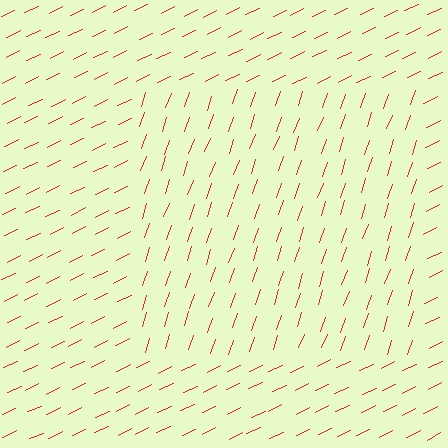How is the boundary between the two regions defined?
The boundary is defined purely by a change in line orientation (approximately 45 degrees difference). All lines are the same color and thickness.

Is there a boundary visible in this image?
Yes, there is a texture boundary formed by a change in line orientation.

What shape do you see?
I see a rectangle.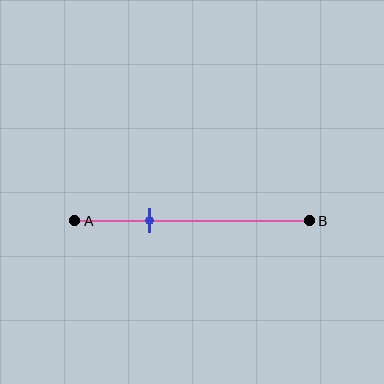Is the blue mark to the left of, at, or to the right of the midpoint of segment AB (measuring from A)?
The blue mark is to the left of the midpoint of segment AB.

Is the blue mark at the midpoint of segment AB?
No, the mark is at about 30% from A, not at the 50% midpoint.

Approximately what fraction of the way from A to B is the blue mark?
The blue mark is approximately 30% of the way from A to B.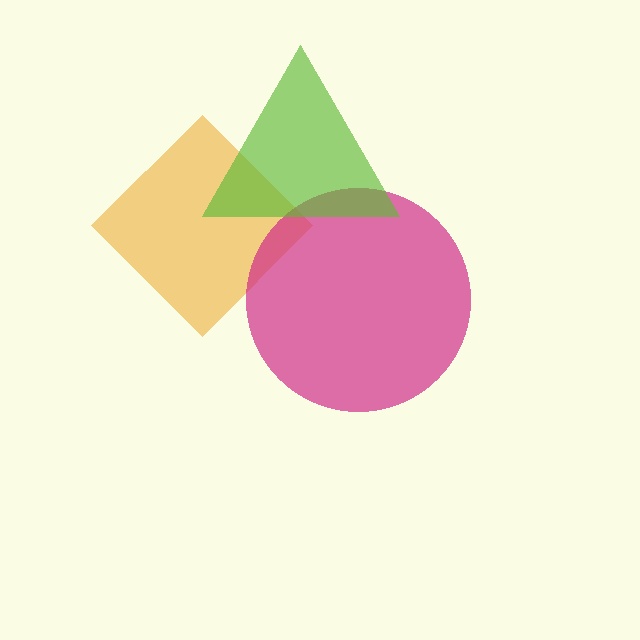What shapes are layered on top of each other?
The layered shapes are: an orange diamond, a magenta circle, a lime triangle.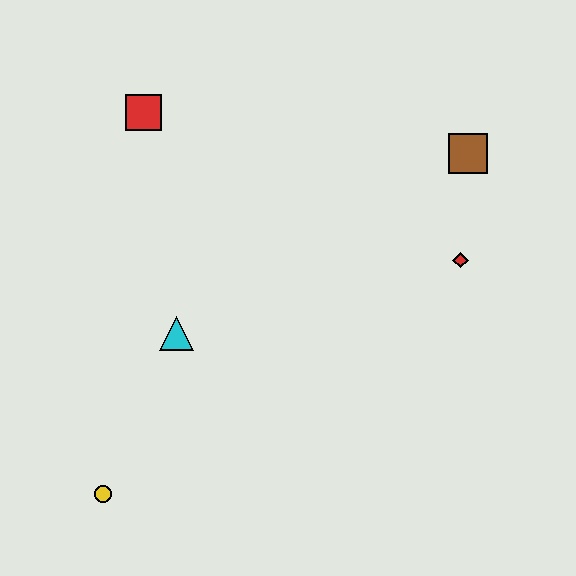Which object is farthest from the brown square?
The yellow circle is farthest from the brown square.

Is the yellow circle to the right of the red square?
No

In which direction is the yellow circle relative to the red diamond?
The yellow circle is to the left of the red diamond.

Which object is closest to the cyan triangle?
The yellow circle is closest to the cyan triangle.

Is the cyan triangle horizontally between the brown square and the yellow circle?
Yes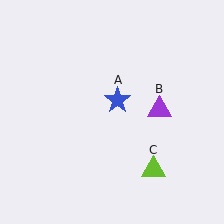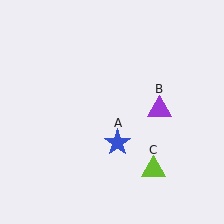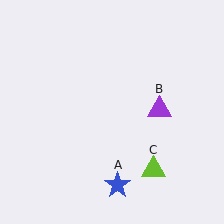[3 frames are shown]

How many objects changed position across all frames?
1 object changed position: blue star (object A).